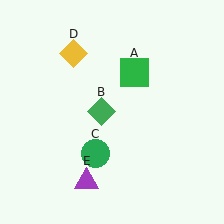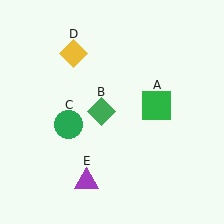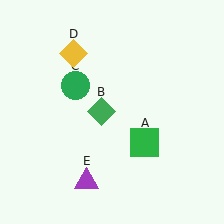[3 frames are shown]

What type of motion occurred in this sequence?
The green square (object A), green circle (object C) rotated clockwise around the center of the scene.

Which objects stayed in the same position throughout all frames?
Green diamond (object B) and yellow diamond (object D) and purple triangle (object E) remained stationary.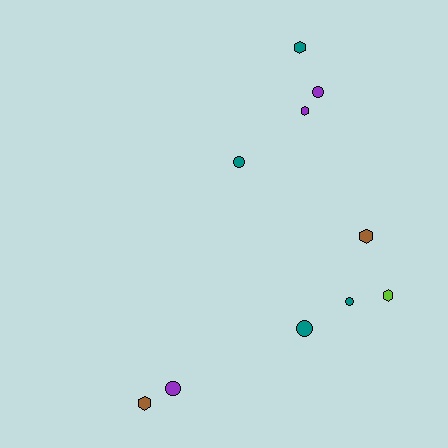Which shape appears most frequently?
Hexagon, with 5 objects.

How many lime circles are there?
There are no lime circles.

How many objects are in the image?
There are 10 objects.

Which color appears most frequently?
Teal, with 4 objects.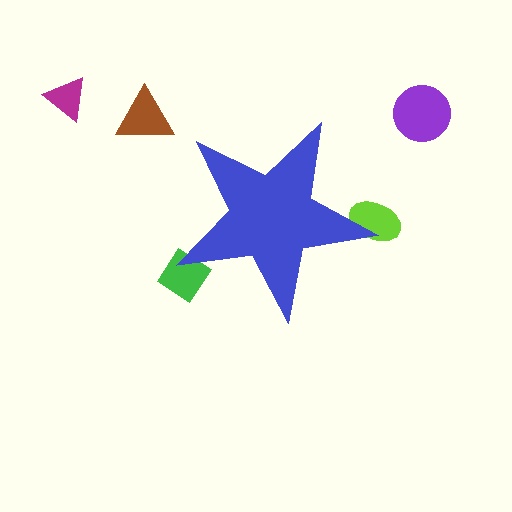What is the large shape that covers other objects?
A blue star.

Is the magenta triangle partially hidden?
No, the magenta triangle is fully visible.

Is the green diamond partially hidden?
Yes, the green diamond is partially hidden behind the blue star.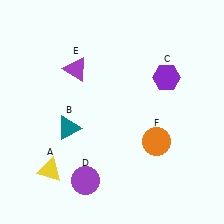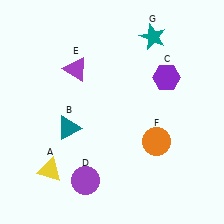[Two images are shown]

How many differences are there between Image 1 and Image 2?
There is 1 difference between the two images.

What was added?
A teal star (G) was added in Image 2.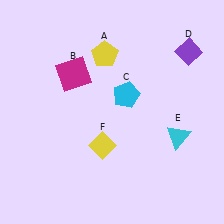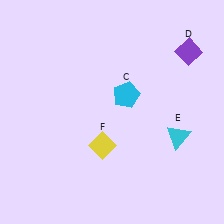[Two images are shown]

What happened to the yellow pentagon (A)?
The yellow pentagon (A) was removed in Image 2. It was in the top-left area of Image 1.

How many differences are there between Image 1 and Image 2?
There are 2 differences between the two images.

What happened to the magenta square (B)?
The magenta square (B) was removed in Image 2. It was in the top-left area of Image 1.